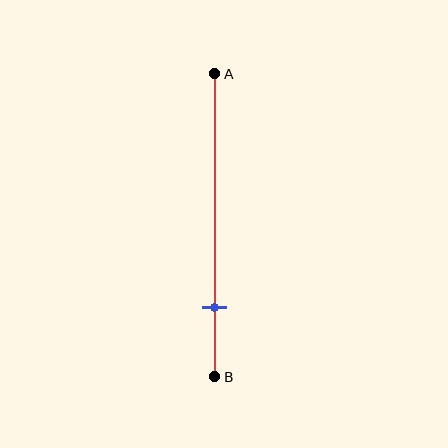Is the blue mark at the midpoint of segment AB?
No, the mark is at about 75% from A, not at the 50% midpoint.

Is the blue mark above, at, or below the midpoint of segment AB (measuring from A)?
The blue mark is below the midpoint of segment AB.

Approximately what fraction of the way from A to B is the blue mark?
The blue mark is approximately 75% of the way from A to B.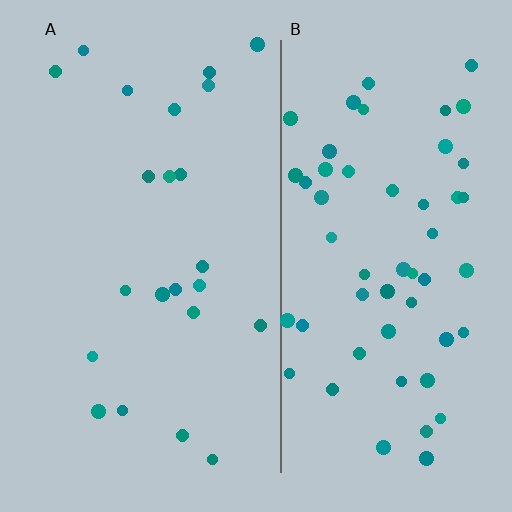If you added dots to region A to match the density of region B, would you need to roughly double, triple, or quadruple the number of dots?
Approximately double.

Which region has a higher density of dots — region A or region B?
B (the right).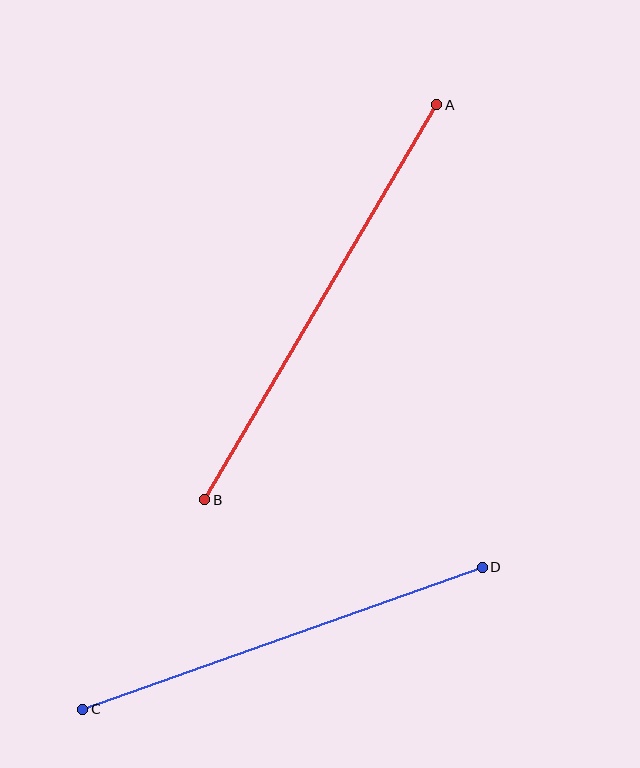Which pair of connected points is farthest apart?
Points A and B are farthest apart.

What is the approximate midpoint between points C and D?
The midpoint is at approximately (282, 638) pixels.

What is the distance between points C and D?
The distance is approximately 424 pixels.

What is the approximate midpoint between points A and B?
The midpoint is at approximately (321, 302) pixels.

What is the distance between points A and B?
The distance is approximately 458 pixels.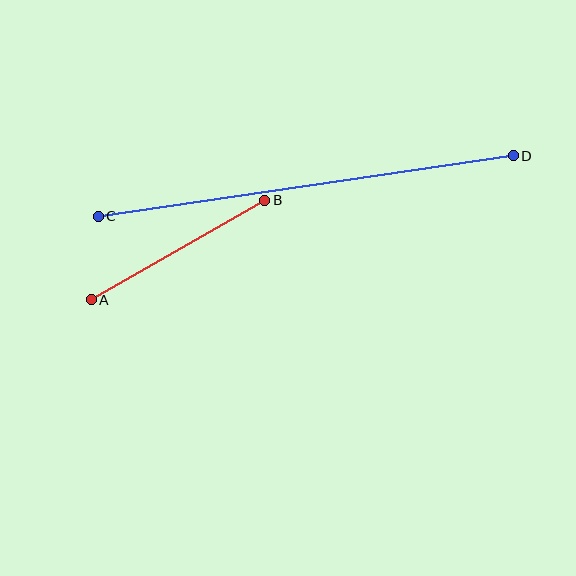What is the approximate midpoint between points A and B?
The midpoint is at approximately (178, 250) pixels.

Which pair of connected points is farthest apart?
Points C and D are farthest apart.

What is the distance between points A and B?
The distance is approximately 200 pixels.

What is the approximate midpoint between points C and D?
The midpoint is at approximately (306, 186) pixels.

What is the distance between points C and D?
The distance is approximately 419 pixels.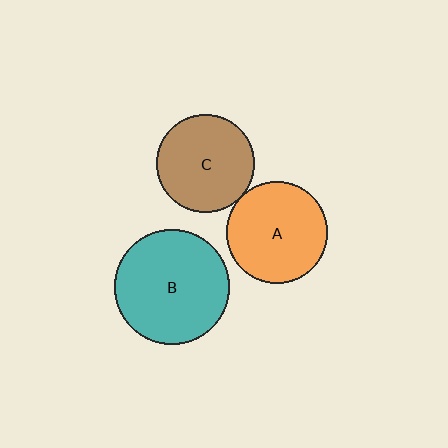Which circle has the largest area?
Circle B (teal).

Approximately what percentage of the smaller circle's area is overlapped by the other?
Approximately 5%.